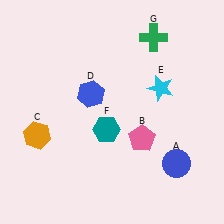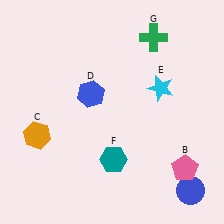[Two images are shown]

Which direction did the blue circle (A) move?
The blue circle (A) moved down.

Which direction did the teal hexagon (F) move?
The teal hexagon (F) moved down.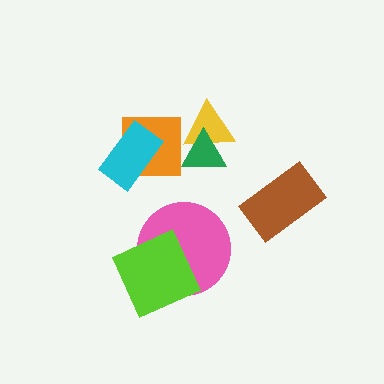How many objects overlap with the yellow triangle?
2 objects overlap with the yellow triangle.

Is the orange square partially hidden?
Yes, it is partially covered by another shape.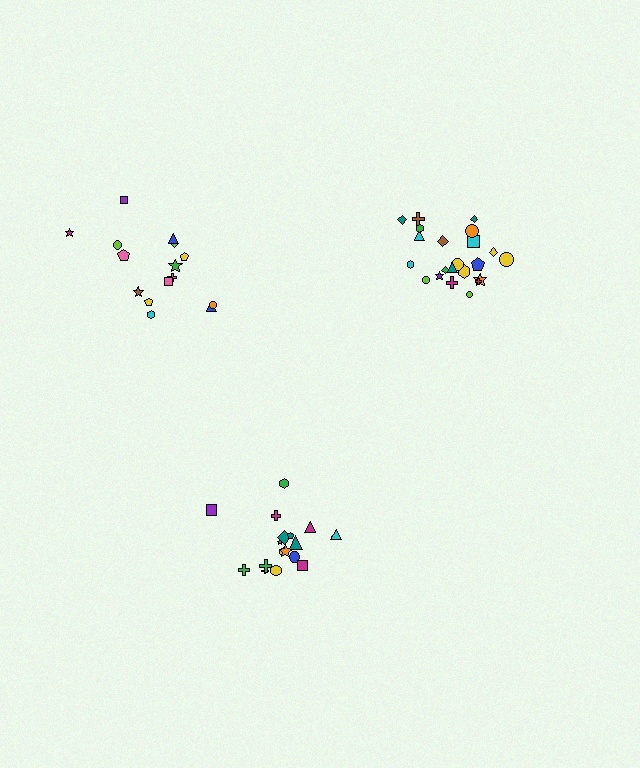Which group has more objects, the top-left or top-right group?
The top-right group.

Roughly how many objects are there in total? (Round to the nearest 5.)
Roughly 55 objects in total.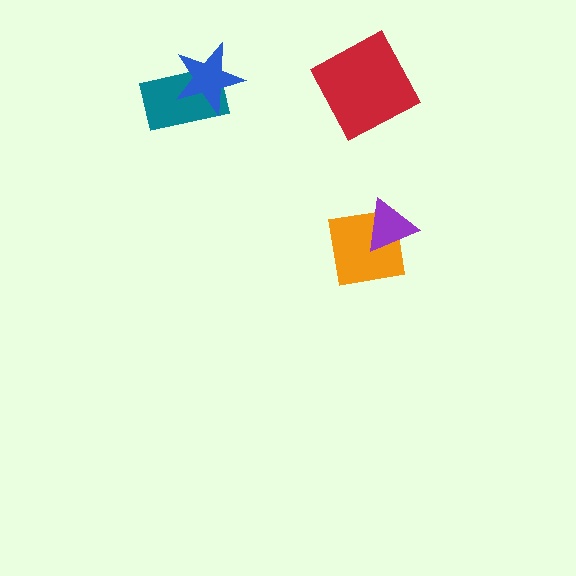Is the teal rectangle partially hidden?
Yes, it is partially covered by another shape.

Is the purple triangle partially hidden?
No, no other shape covers it.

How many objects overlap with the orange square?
1 object overlaps with the orange square.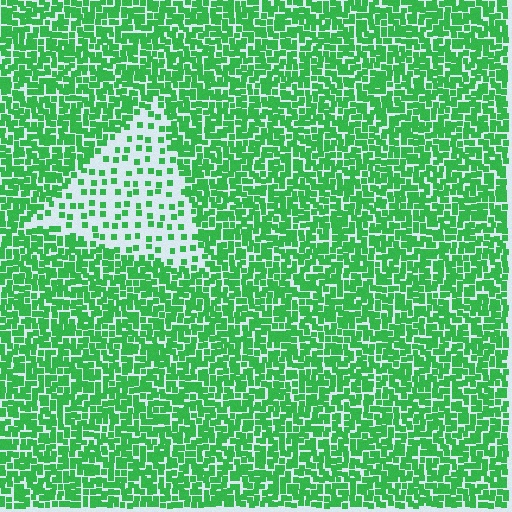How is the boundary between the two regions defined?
The boundary is defined by a change in element density (approximately 3.0x ratio). All elements are the same color, size, and shape.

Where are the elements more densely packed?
The elements are more densely packed outside the triangle boundary.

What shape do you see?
I see a triangle.